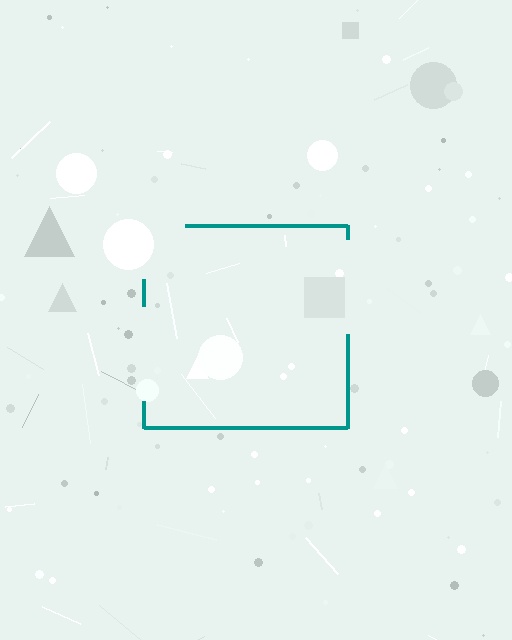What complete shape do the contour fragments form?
The contour fragments form a square.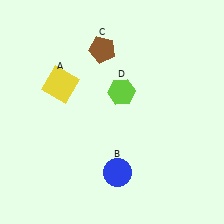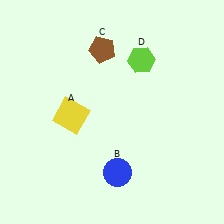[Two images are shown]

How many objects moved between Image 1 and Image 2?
2 objects moved between the two images.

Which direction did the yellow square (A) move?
The yellow square (A) moved down.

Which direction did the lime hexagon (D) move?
The lime hexagon (D) moved up.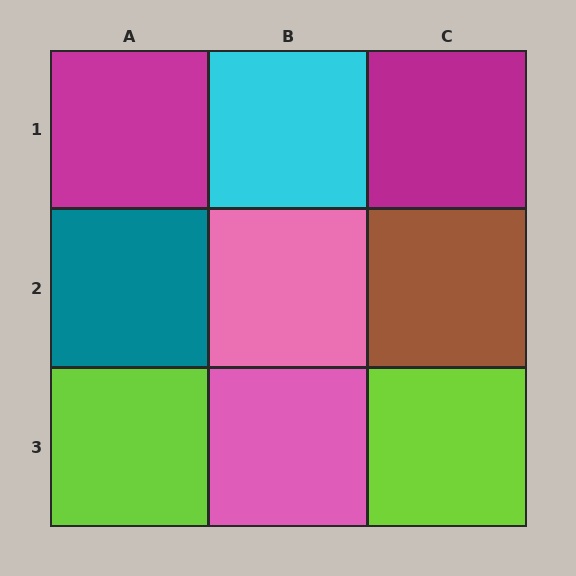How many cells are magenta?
2 cells are magenta.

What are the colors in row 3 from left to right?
Lime, pink, lime.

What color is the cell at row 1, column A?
Magenta.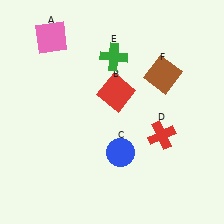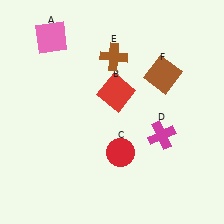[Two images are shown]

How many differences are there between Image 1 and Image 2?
There are 3 differences between the two images.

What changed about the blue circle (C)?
In Image 1, C is blue. In Image 2, it changed to red.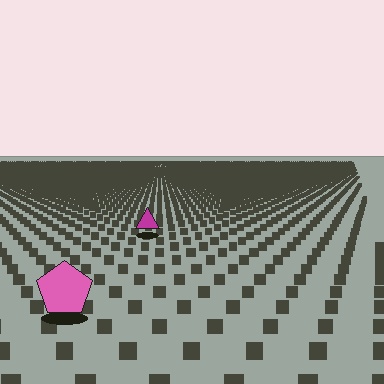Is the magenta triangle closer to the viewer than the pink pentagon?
No. The pink pentagon is closer — you can tell from the texture gradient: the ground texture is coarser near it.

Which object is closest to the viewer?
The pink pentagon is closest. The texture marks near it are larger and more spread out.